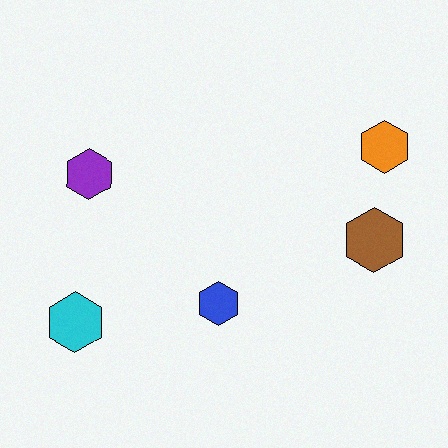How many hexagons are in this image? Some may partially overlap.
There are 5 hexagons.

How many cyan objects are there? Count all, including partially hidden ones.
There is 1 cyan object.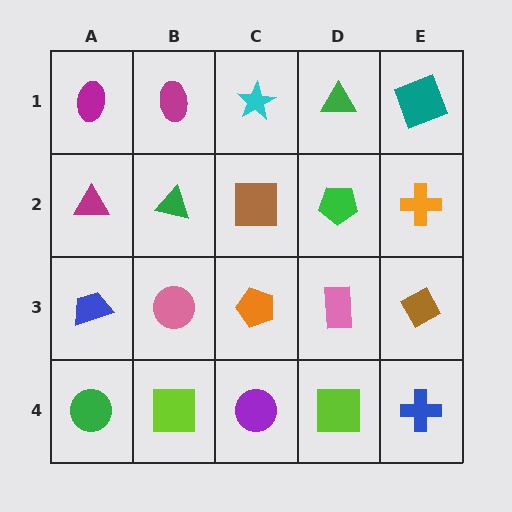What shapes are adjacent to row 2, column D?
A green triangle (row 1, column D), a pink rectangle (row 3, column D), a brown square (row 2, column C), an orange cross (row 2, column E).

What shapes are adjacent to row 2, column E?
A teal square (row 1, column E), a brown diamond (row 3, column E), a green pentagon (row 2, column D).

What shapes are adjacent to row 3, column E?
An orange cross (row 2, column E), a blue cross (row 4, column E), a pink rectangle (row 3, column D).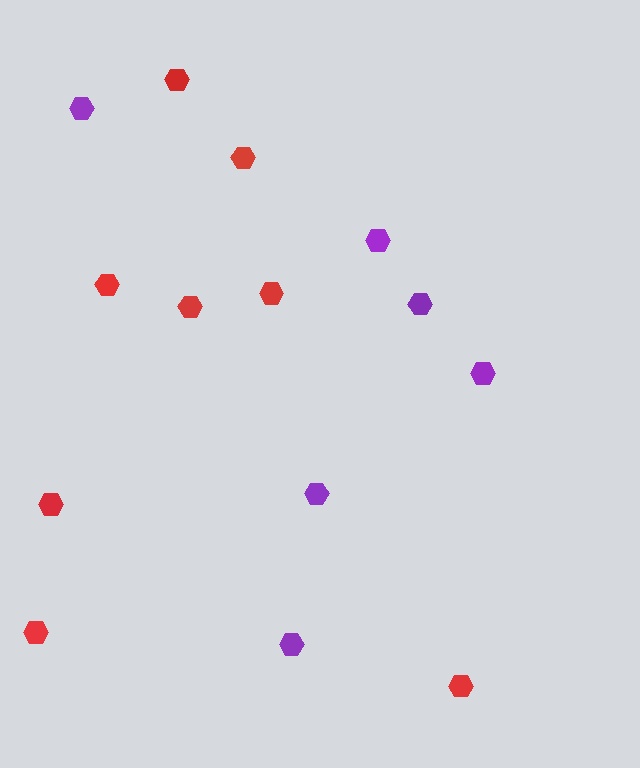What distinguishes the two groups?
There are 2 groups: one group of red hexagons (8) and one group of purple hexagons (6).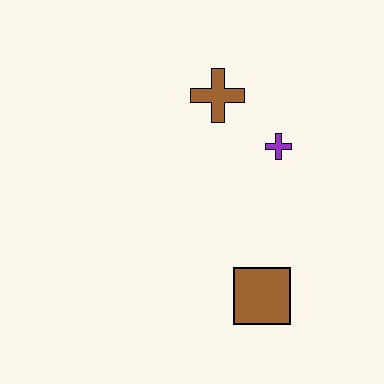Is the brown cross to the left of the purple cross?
Yes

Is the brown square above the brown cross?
No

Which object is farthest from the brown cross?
The brown square is farthest from the brown cross.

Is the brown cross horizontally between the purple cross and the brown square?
No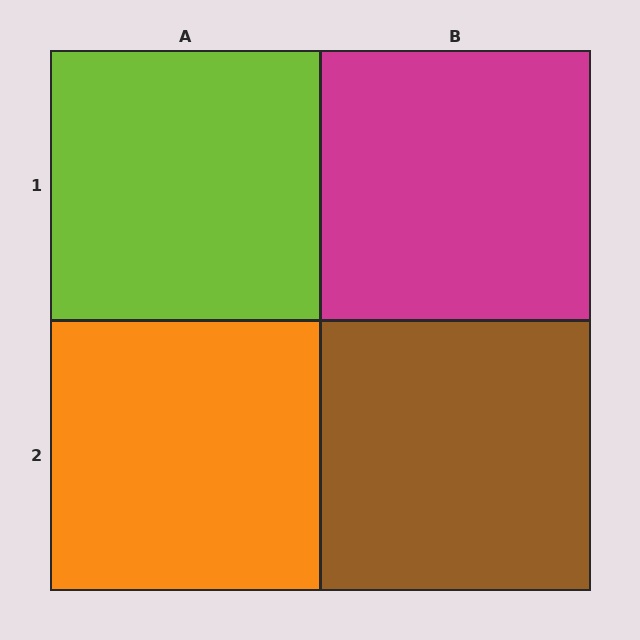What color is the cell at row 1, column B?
Magenta.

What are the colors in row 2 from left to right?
Orange, brown.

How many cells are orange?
1 cell is orange.